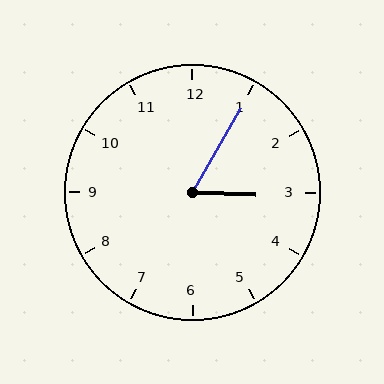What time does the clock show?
3:05.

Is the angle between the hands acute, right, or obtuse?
It is acute.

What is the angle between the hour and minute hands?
Approximately 62 degrees.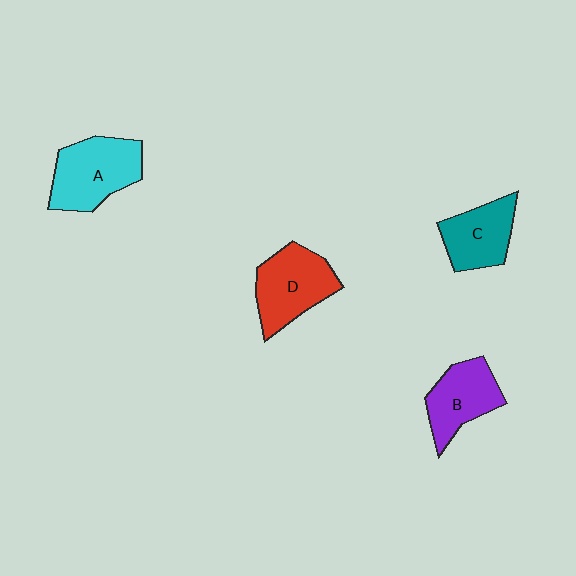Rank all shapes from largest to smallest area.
From largest to smallest: A (cyan), D (red), B (purple), C (teal).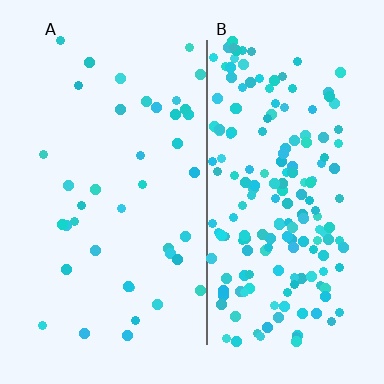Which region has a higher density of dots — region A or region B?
B (the right).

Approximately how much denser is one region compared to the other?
Approximately 4.6× — region B over region A.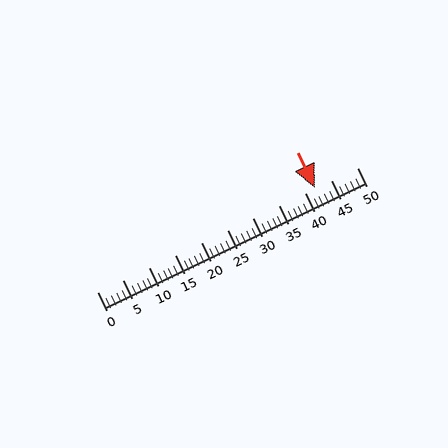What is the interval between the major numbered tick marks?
The major tick marks are spaced 5 units apart.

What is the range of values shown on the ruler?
The ruler shows values from 0 to 50.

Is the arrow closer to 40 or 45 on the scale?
The arrow is closer to 40.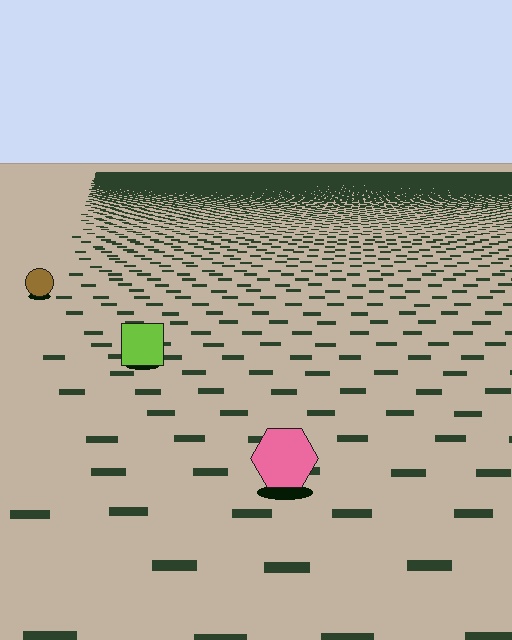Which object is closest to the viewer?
The pink hexagon is closest. The texture marks near it are larger and more spread out.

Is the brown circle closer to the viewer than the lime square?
No. The lime square is closer — you can tell from the texture gradient: the ground texture is coarser near it.